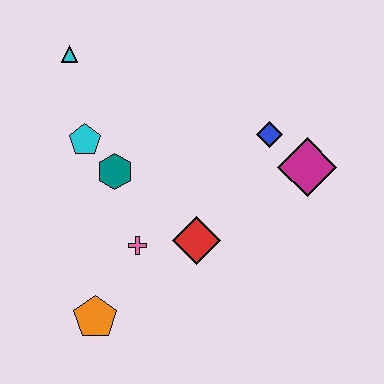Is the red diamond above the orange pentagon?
Yes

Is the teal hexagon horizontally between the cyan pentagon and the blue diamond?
Yes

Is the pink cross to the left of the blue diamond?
Yes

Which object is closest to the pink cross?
The red diamond is closest to the pink cross.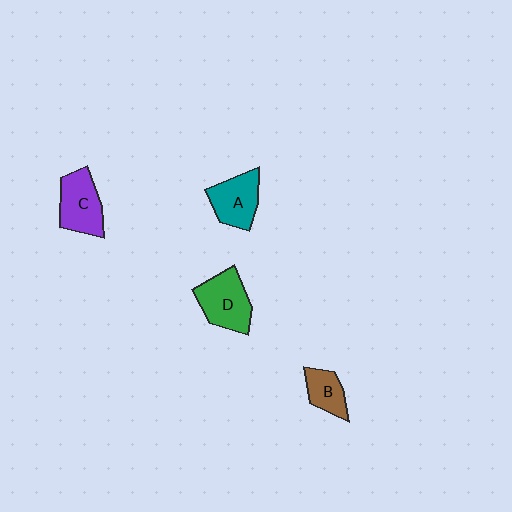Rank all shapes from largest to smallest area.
From largest to smallest: D (green), C (purple), A (teal), B (brown).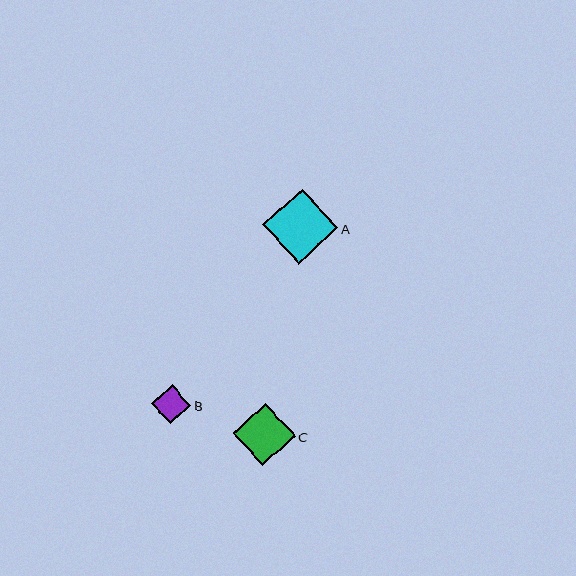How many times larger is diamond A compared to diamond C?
Diamond A is approximately 1.2 times the size of diamond C.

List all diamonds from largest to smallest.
From largest to smallest: A, C, B.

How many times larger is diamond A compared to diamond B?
Diamond A is approximately 1.9 times the size of diamond B.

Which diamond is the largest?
Diamond A is the largest with a size of approximately 75 pixels.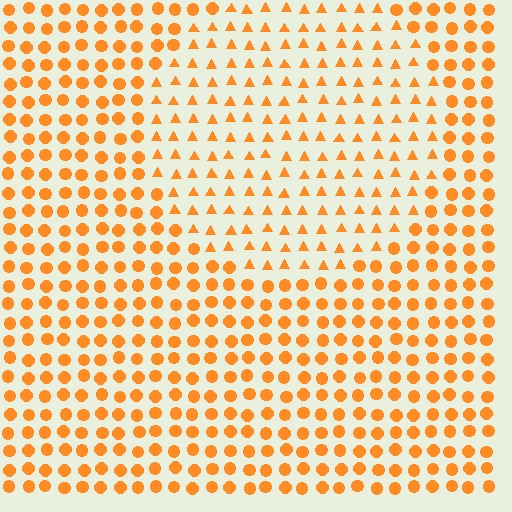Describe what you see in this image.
The image is filled with small orange elements arranged in a uniform grid. A circle-shaped region contains triangles, while the surrounding area contains circles. The boundary is defined purely by the change in element shape.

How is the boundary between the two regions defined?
The boundary is defined by a change in element shape: triangles inside vs. circles outside. All elements share the same color and spacing.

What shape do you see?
I see a circle.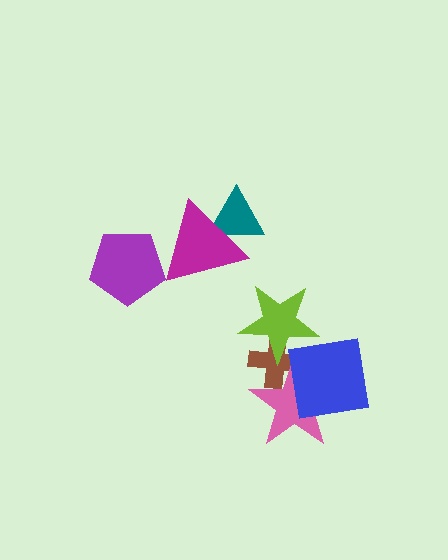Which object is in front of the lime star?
The blue square is in front of the lime star.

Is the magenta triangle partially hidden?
No, no other shape covers it.